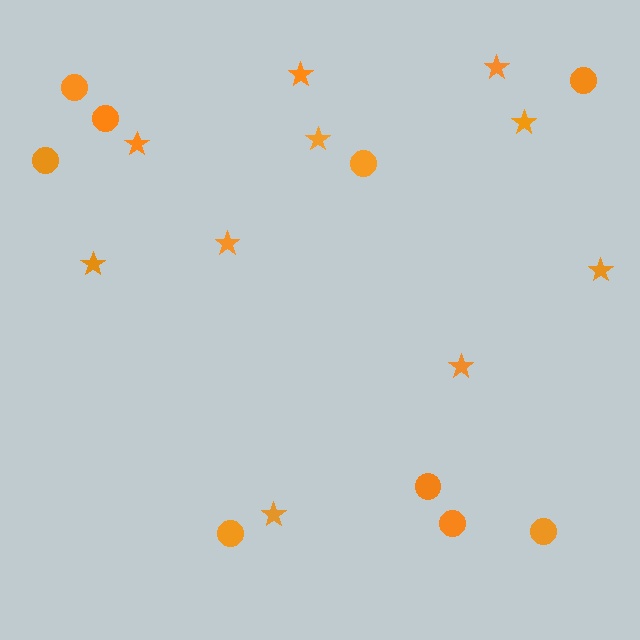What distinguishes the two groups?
There are 2 groups: one group of circles (9) and one group of stars (10).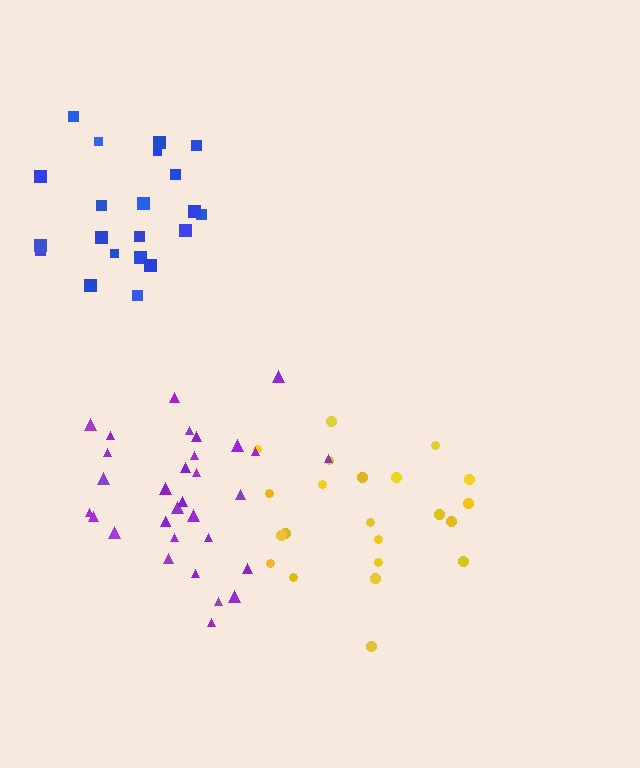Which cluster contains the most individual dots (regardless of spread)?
Purple (32).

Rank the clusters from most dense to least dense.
purple, blue, yellow.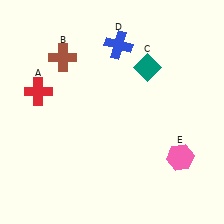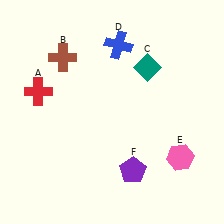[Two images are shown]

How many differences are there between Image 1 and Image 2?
There is 1 difference between the two images.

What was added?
A purple pentagon (F) was added in Image 2.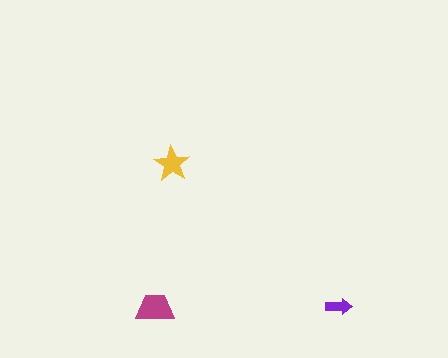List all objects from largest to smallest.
The magenta trapezoid, the yellow star, the purple arrow.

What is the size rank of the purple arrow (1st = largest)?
3rd.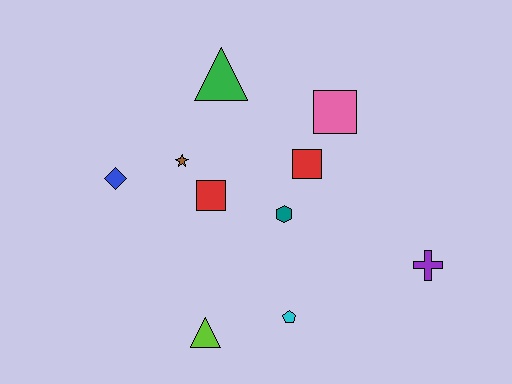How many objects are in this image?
There are 10 objects.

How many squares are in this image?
There are 3 squares.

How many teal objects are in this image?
There is 1 teal object.